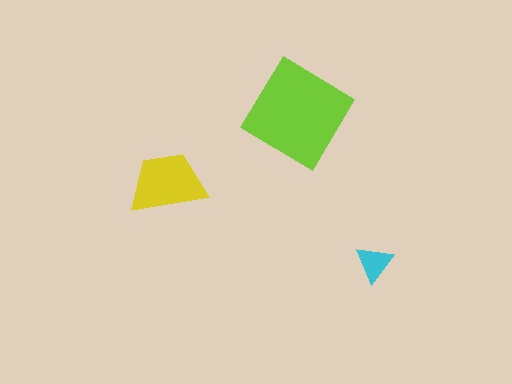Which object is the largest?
The lime diamond.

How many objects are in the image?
There are 3 objects in the image.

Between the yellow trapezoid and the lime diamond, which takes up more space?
The lime diamond.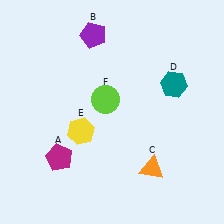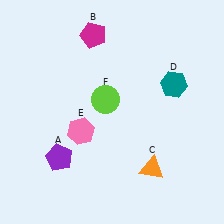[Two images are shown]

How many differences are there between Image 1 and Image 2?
There are 3 differences between the two images.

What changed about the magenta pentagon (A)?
In Image 1, A is magenta. In Image 2, it changed to purple.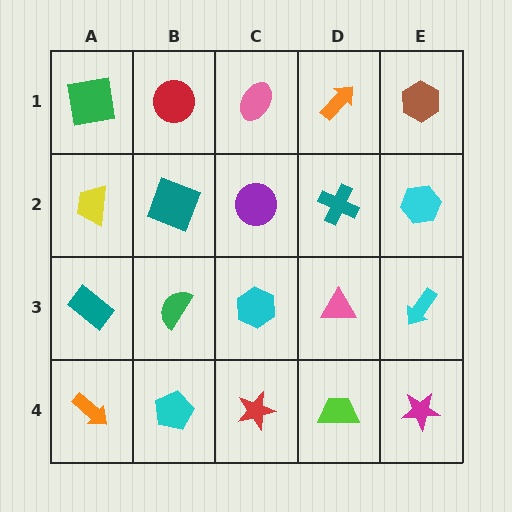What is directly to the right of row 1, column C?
An orange arrow.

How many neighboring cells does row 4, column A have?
2.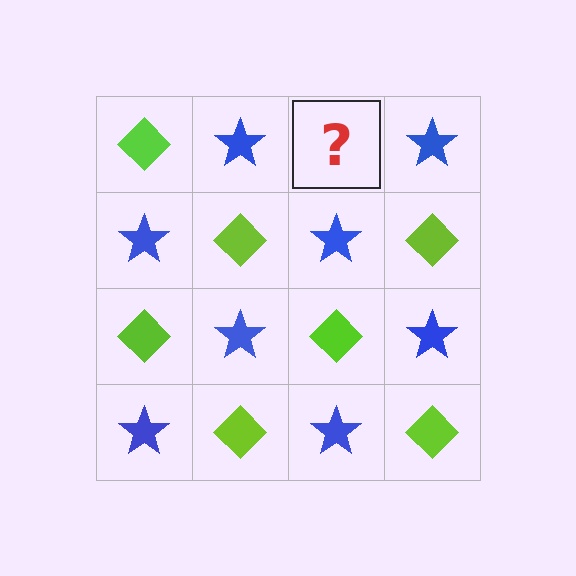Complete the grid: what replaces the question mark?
The question mark should be replaced with a lime diamond.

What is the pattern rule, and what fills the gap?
The rule is that it alternates lime diamond and blue star in a checkerboard pattern. The gap should be filled with a lime diamond.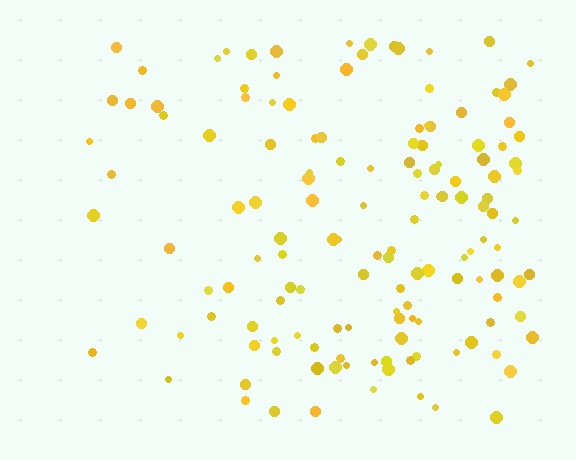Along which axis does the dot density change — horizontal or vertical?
Horizontal.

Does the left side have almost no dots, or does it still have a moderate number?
Still a moderate number, just noticeably fewer than the right.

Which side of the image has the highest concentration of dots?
The right.